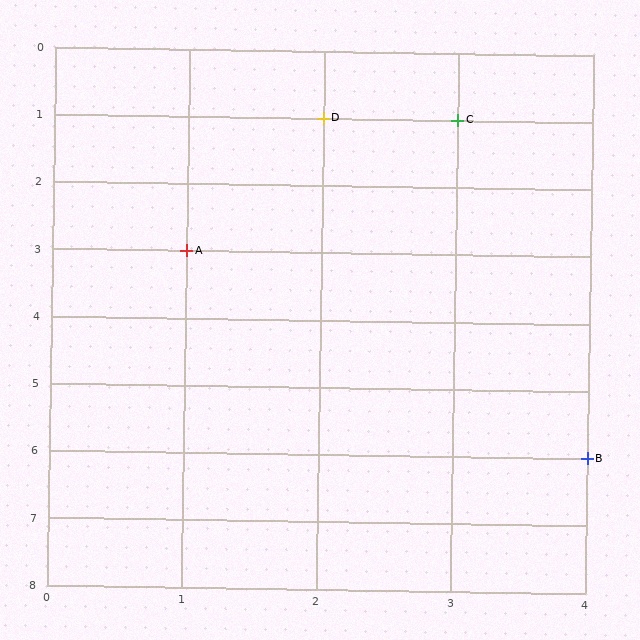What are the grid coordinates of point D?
Point D is at grid coordinates (2, 1).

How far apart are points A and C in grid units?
Points A and C are 2 columns and 2 rows apart (about 2.8 grid units diagonally).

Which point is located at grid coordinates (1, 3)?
Point A is at (1, 3).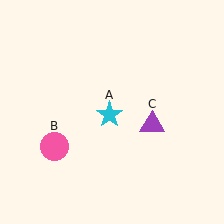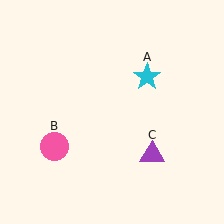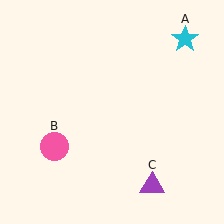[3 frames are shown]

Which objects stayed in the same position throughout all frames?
Pink circle (object B) remained stationary.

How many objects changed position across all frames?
2 objects changed position: cyan star (object A), purple triangle (object C).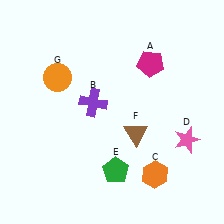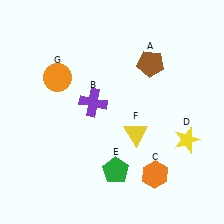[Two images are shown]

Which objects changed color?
A changed from magenta to brown. D changed from pink to yellow. F changed from brown to yellow.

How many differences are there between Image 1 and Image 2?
There are 3 differences between the two images.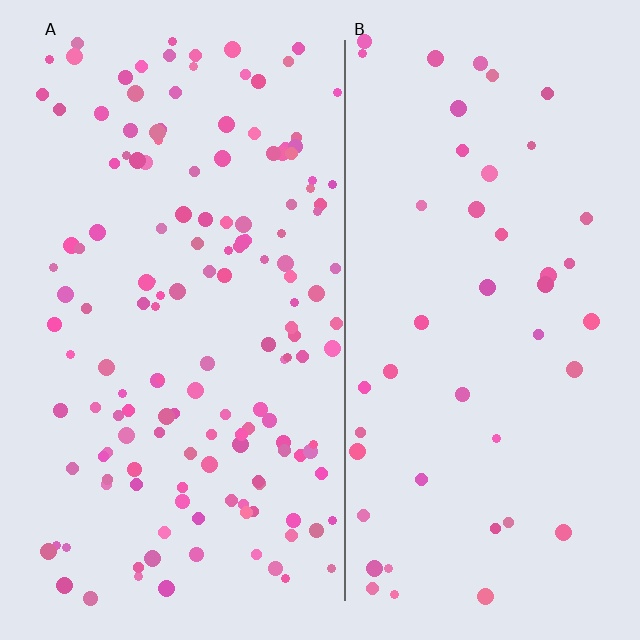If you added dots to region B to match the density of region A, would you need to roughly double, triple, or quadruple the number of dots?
Approximately triple.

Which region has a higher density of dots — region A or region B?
A (the left).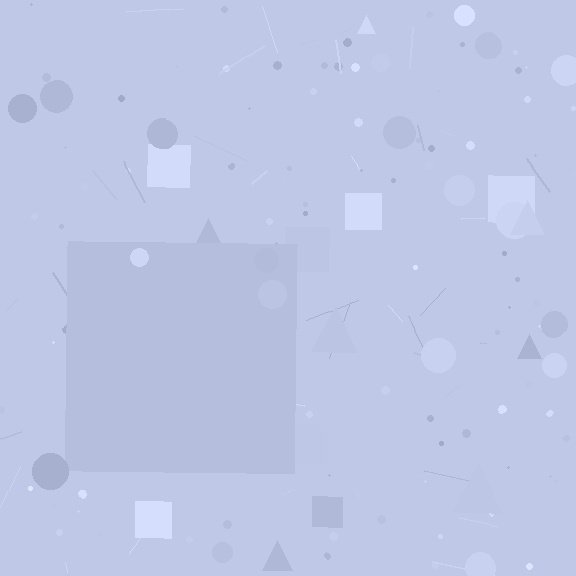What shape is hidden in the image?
A square is hidden in the image.